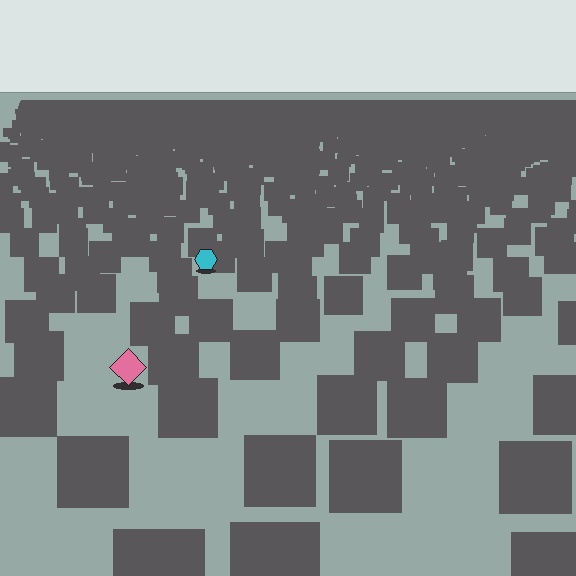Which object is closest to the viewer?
The pink diamond is closest. The texture marks near it are larger and more spread out.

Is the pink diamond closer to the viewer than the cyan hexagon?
Yes. The pink diamond is closer — you can tell from the texture gradient: the ground texture is coarser near it.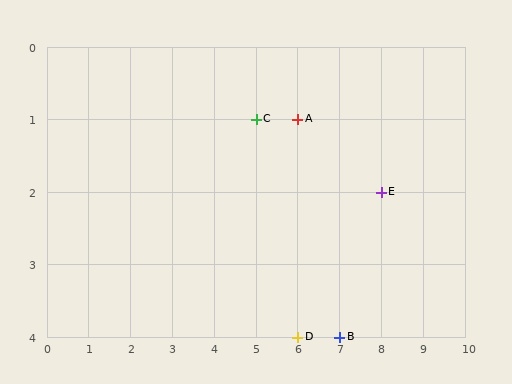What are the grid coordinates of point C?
Point C is at grid coordinates (5, 1).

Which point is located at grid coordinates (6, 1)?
Point A is at (6, 1).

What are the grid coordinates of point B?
Point B is at grid coordinates (7, 4).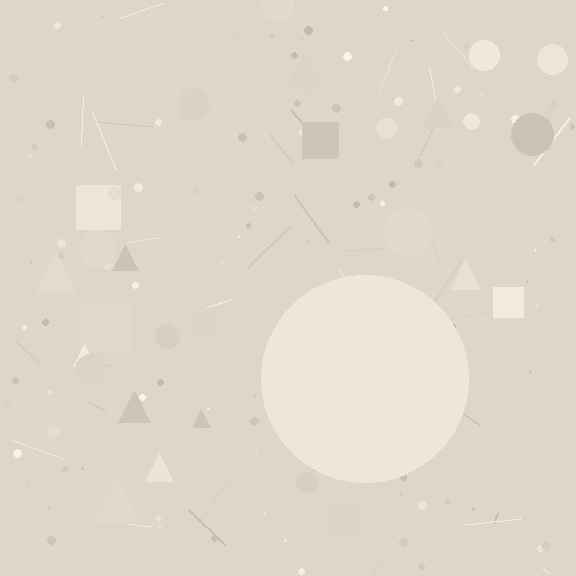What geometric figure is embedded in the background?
A circle is embedded in the background.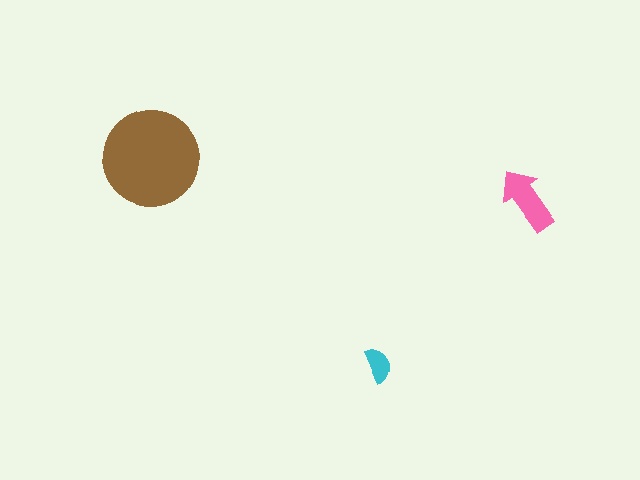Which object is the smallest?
The cyan semicircle.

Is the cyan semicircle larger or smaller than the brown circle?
Smaller.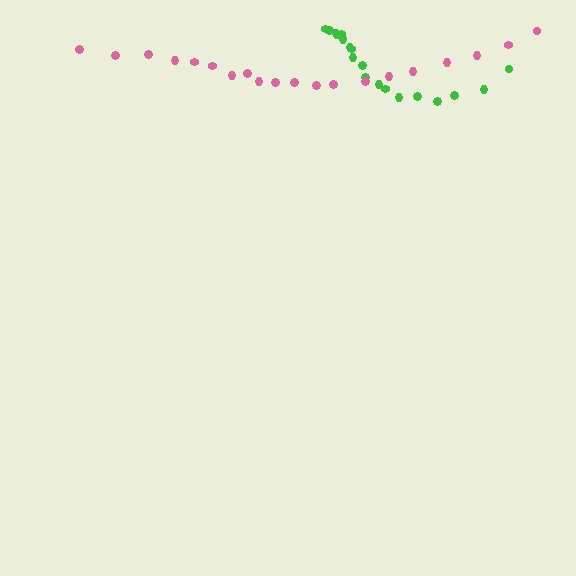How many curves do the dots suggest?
There are 2 distinct paths.